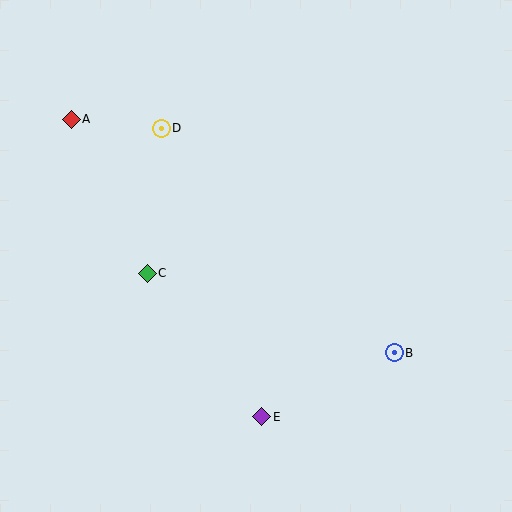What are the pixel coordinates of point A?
Point A is at (71, 119).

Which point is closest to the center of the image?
Point C at (147, 273) is closest to the center.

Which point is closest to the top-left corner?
Point A is closest to the top-left corner.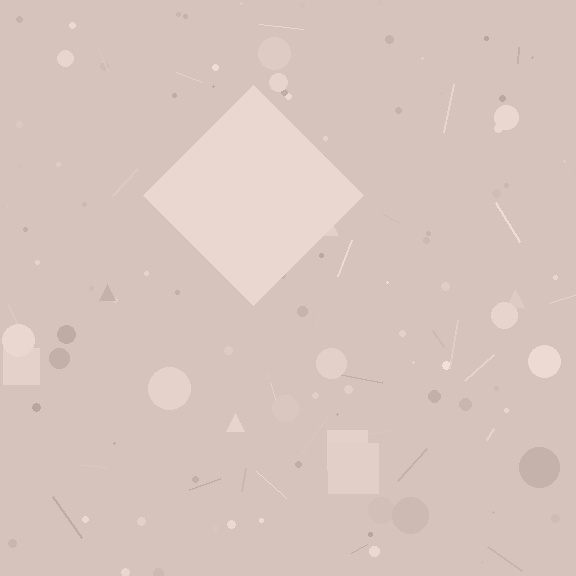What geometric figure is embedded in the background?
A diamond is embedded in the background.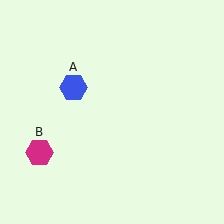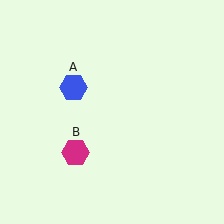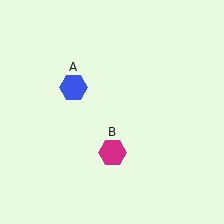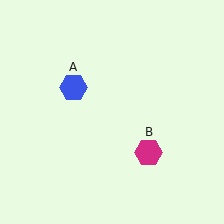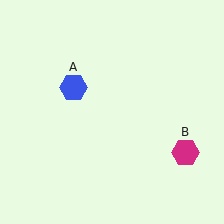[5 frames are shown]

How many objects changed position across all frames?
1 object changed position: magenta hexagon (object B).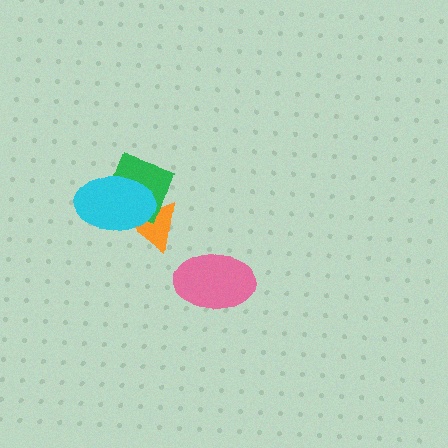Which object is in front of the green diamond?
The cyan ellipse is in front of the green diamond.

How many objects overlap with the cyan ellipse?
2 objects overlap with the cyan ellipse.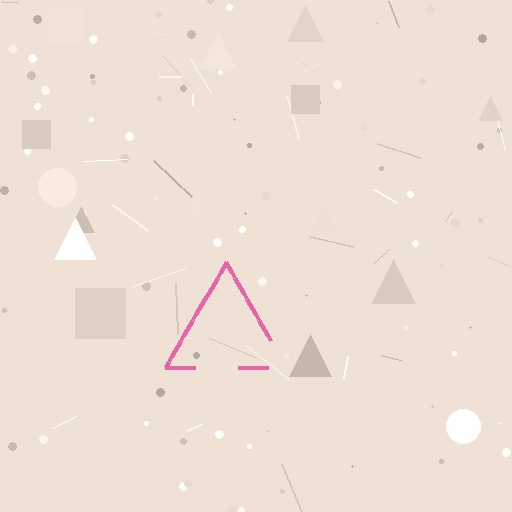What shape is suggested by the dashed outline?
The dashed outline suggests a triangle.